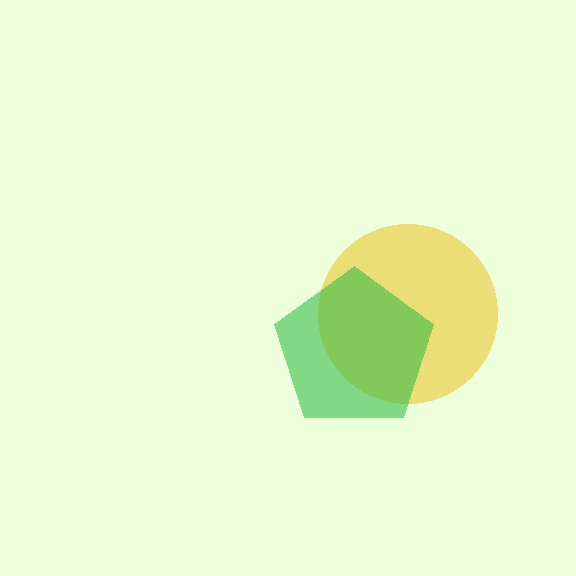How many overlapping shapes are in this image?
There are 2 overlapping shapes in the image.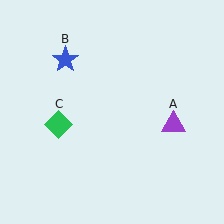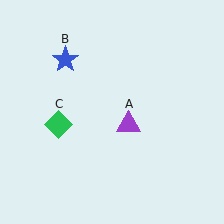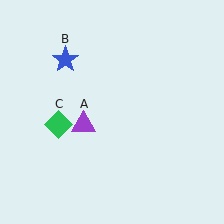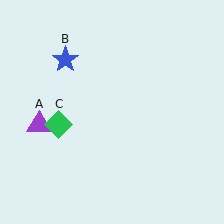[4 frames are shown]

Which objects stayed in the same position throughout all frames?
Blue star (object B) and green diamond (object C) remained stationary.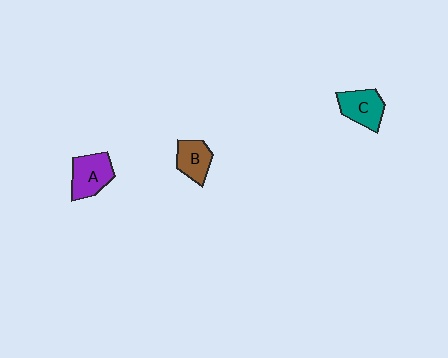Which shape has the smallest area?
Shape B (brown).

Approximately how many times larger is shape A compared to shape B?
Approximately 1.3 times.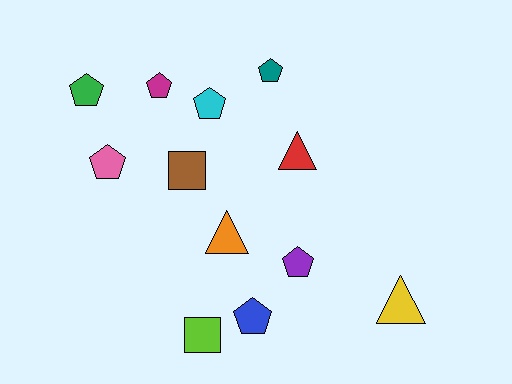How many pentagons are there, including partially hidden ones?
There are 7 pentagons.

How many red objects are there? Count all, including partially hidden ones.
There is 1 red object.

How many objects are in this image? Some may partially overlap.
There are 12 objects.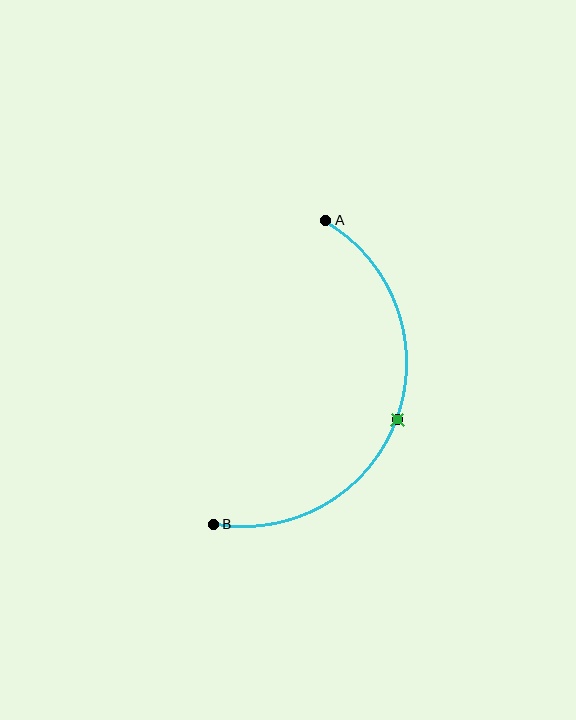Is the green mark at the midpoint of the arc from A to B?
Yes. The green mark lies on the arc at equal arc-length from both A and B — it is the arc midpoint.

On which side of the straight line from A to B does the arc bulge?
The arc bulges to the right of the straight line connecting A and B.